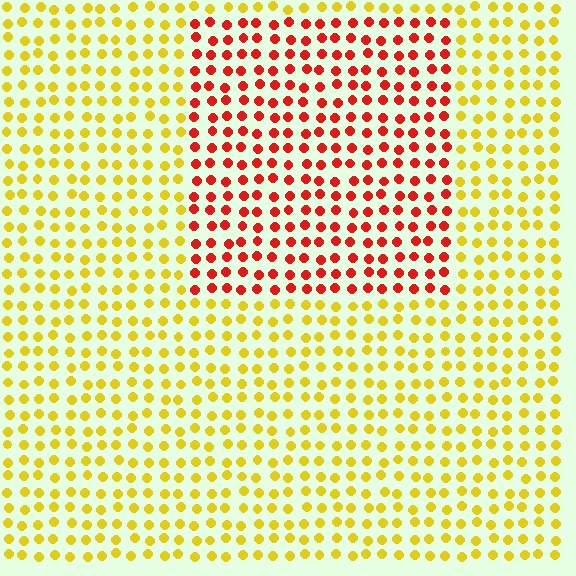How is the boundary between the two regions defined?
The boundary is defined purely by a slight shift in hue (about 55 degrees). Spacing, size, and orientation are identical on both sides.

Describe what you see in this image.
The image is filled with small yellow elements in a uniform arrangement. A rectangle-shaped region is visible where the elements are tinted to a slightly different hue, forming a subtle color boundary.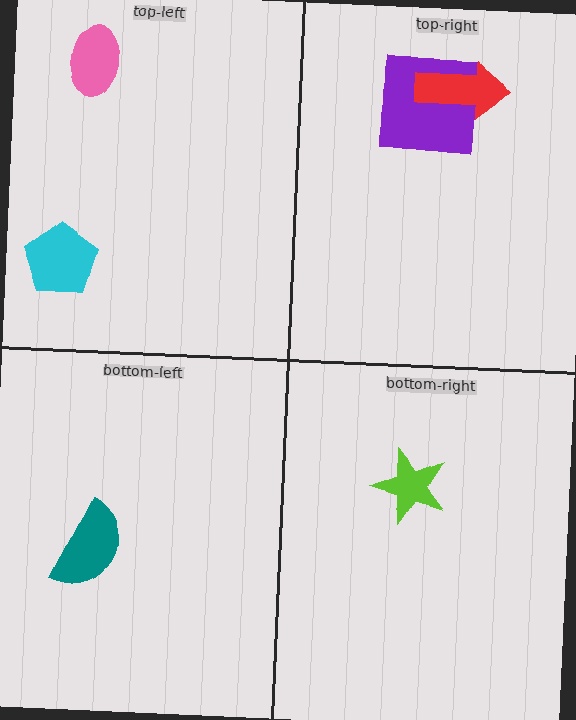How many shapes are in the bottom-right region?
1.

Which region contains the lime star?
The bottom-right region.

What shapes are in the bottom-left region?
The teal semicircle.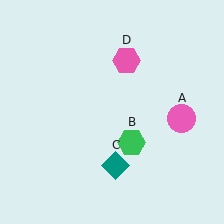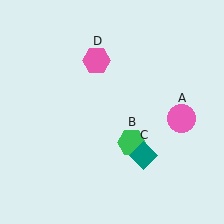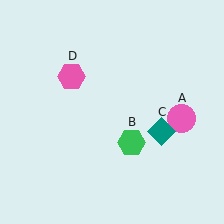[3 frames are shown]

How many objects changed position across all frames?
2 objects changed position: teal diamond (object C), pink hexagon (object D).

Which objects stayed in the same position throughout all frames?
Pink circle (object A) and green hexagon (object B) remained stationary.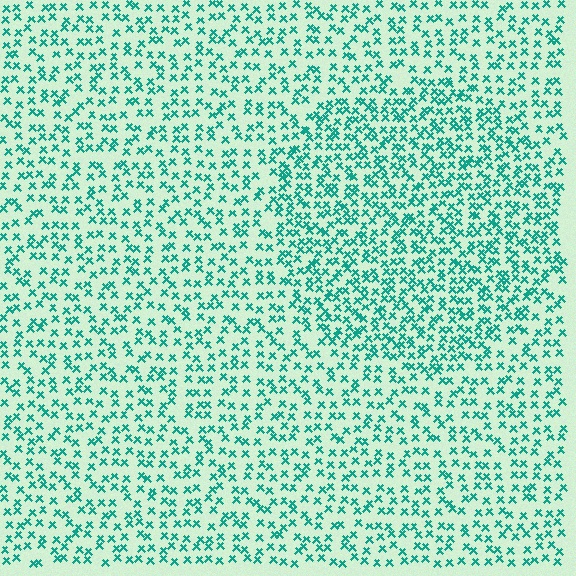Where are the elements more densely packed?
The elements are more densely packed inside the circle boundary.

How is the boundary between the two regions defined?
The boundary is defined by a change in element density (approximately 1.6x ratio). All elements are the same color, size, and shape.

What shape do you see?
I see a circle.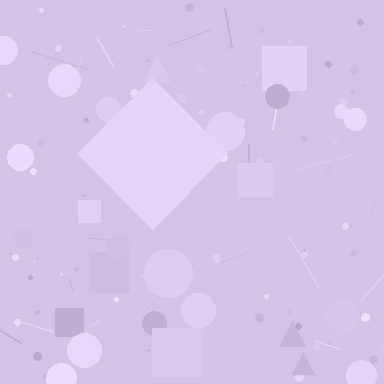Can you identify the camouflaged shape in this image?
The camouflaged shape is a diamond.